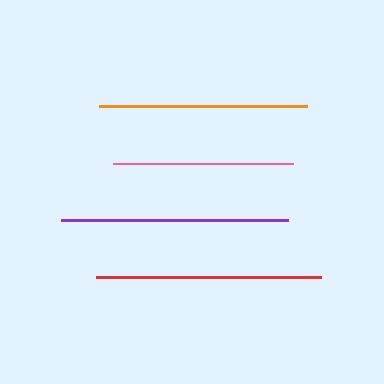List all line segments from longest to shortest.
From longest to shortest: purple, red, orange, pink.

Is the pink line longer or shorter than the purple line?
The purple line is longer than the pink line.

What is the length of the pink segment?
The pink segment is approximately 180 pixels long.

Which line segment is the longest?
The purple line is the longest at approximately 227 pixels.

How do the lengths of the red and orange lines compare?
The red and orange lines are approximately the same length.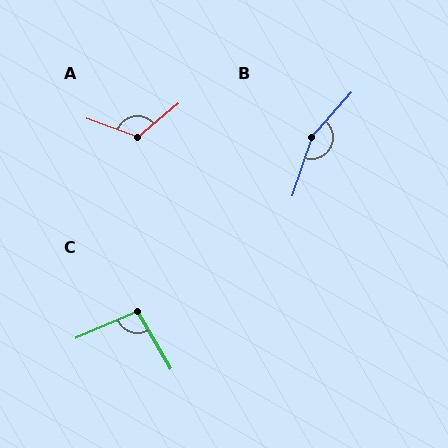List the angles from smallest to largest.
C (98°), A (120°), B (157°).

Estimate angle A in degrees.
Approximately 120 degrees.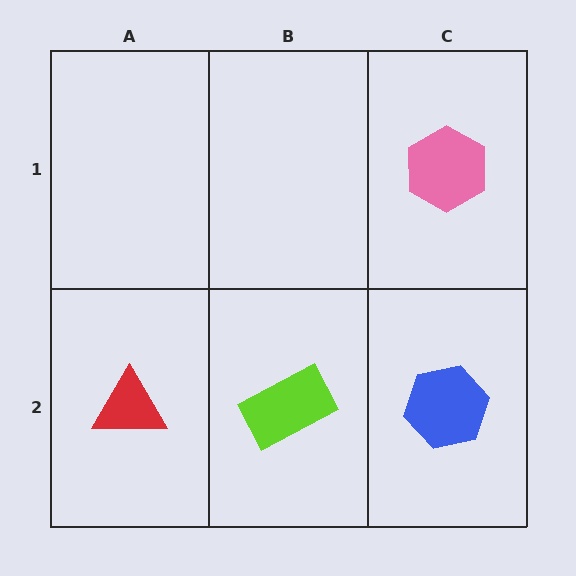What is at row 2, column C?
A blue hexagon.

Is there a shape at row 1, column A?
No, that cell is empty.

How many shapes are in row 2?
3 shapes.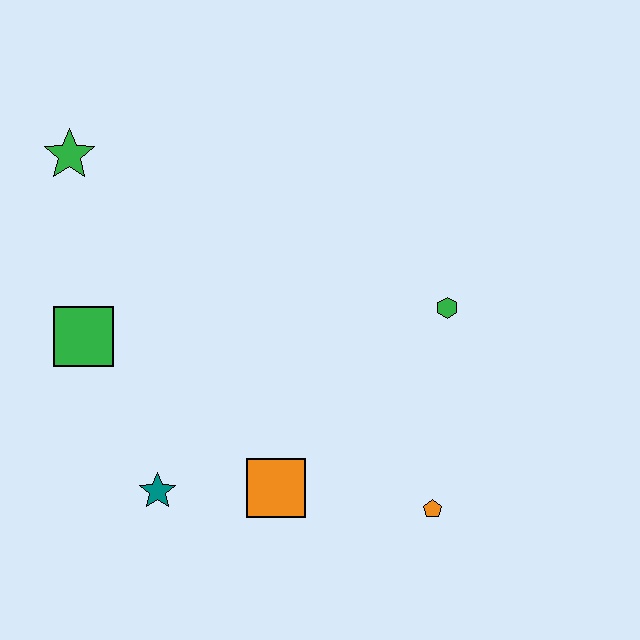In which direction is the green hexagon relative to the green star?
The green hexagon is to the right of the green star.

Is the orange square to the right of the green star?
Yes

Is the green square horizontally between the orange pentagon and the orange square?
No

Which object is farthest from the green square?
The orange pentagon is farthest from the green square.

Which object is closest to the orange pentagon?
The orange square is closest to the orange pentagon.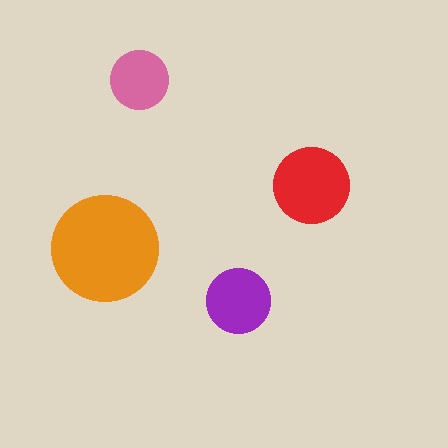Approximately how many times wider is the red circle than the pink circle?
About 1.5 times wider.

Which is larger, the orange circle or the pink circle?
The orange one.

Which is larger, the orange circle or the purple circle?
The orange one.